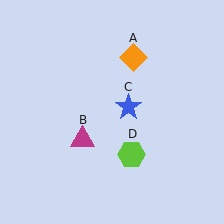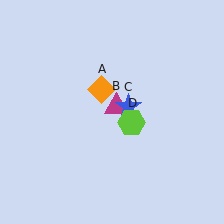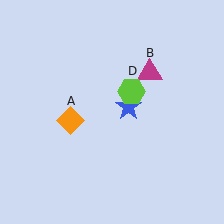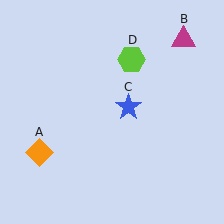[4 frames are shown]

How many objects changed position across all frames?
3 objects changed position: orange diamond (object A), magenta triangle (object B), lime hexagon (object D).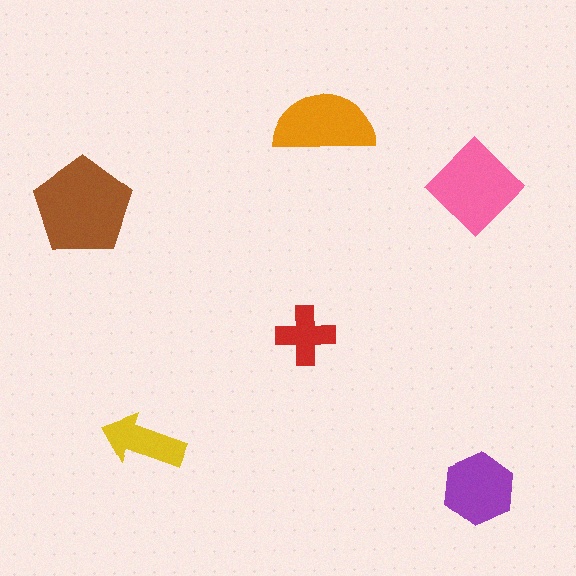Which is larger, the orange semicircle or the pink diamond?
The pink diamond.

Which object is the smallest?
The red cross.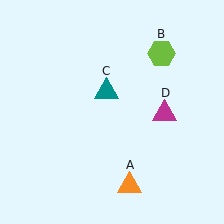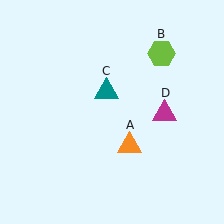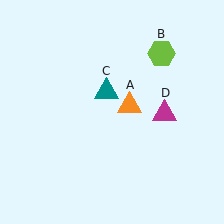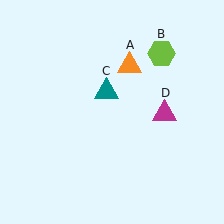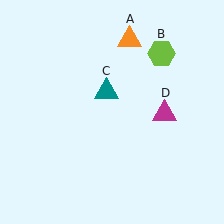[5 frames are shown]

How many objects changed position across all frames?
1 object changed position: orange triangle (object A).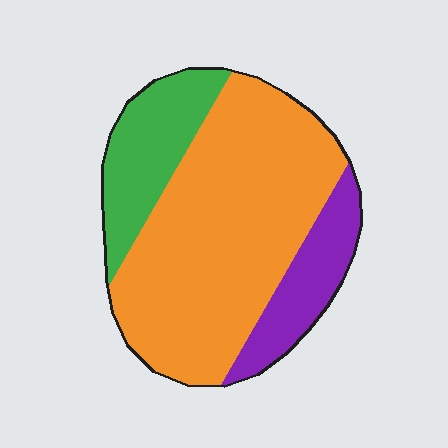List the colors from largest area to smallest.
From largest to smallest: orange, green, purple.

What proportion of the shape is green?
Green takes up about one fifth (1/5) of the shape.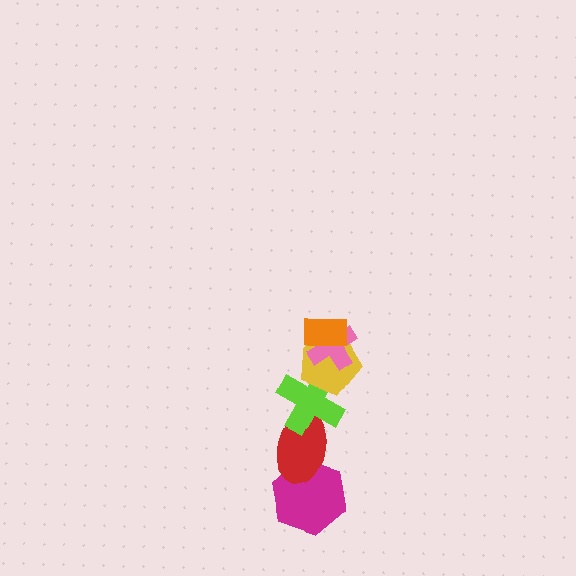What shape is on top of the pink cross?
The orange rectangle is on top of the pink cross.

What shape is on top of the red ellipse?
The lime cross is on top of the red ellipse.